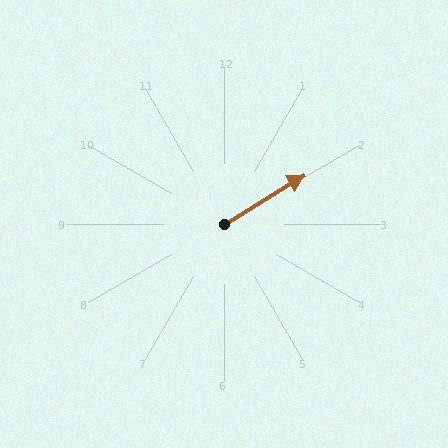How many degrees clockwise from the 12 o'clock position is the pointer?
Approximately 58 degrees.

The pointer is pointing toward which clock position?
Roughly 2 o'clock.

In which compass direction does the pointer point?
Northeast.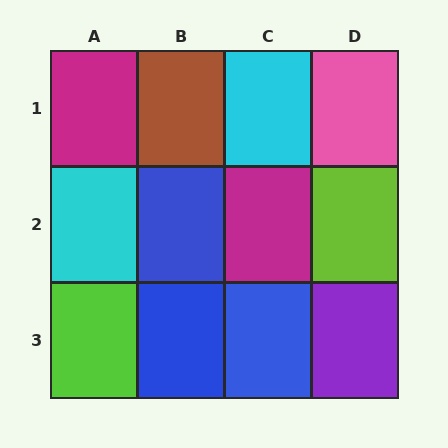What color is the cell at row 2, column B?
Blue.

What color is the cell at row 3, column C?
Blue.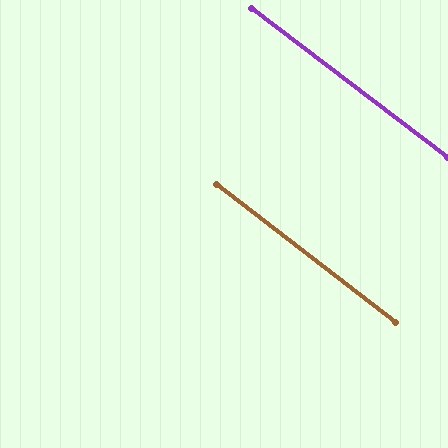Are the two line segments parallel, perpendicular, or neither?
Parallel — their directions differ by only 0.3°.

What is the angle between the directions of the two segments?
Approximately 0 degrees.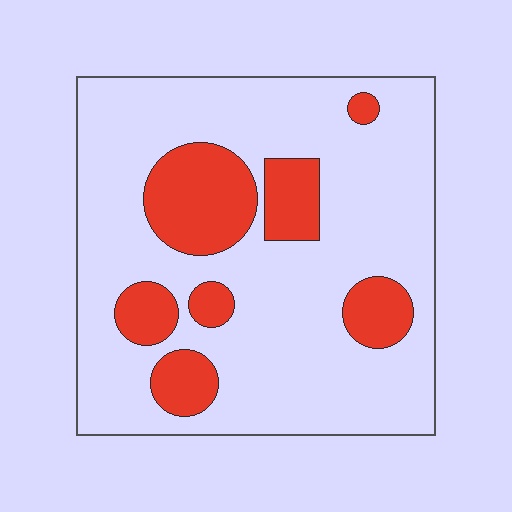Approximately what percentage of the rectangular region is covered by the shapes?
Approximately 20%.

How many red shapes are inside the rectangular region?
7.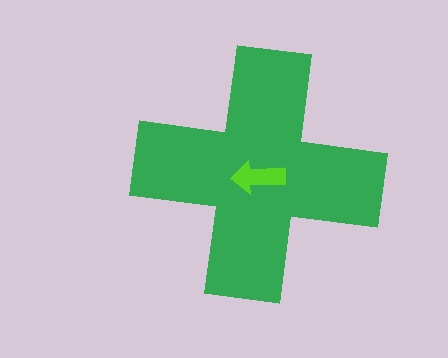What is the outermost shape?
The green cross.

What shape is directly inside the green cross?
The lime arrow.